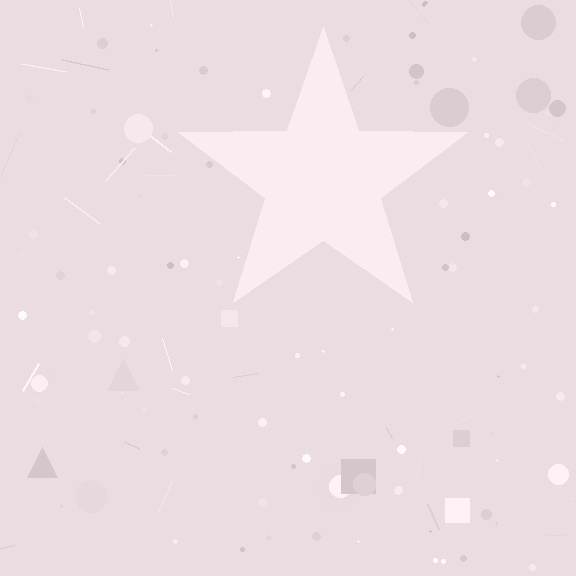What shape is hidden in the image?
A star is hidden in the image.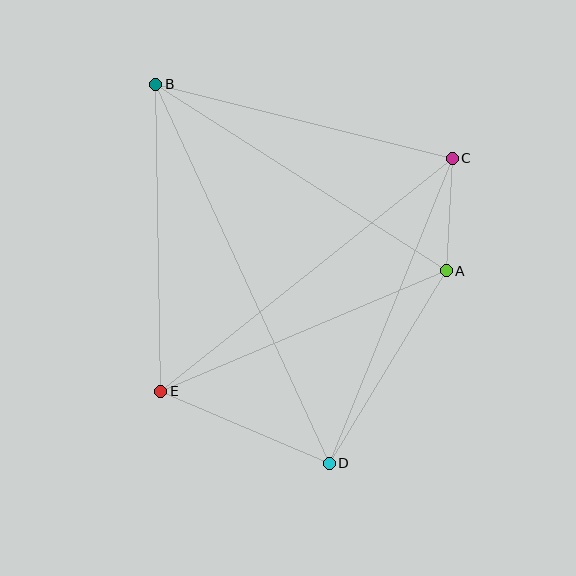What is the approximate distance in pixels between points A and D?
The distance between A and D is approximately 225 pixels.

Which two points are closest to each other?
Points A and C are closest to each other.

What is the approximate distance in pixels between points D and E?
The distance between D and E is approximately 183 pixels.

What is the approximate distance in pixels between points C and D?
The distance between C and D is approximately 329 pixels.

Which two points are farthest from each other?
Points B and D are farthest from each other.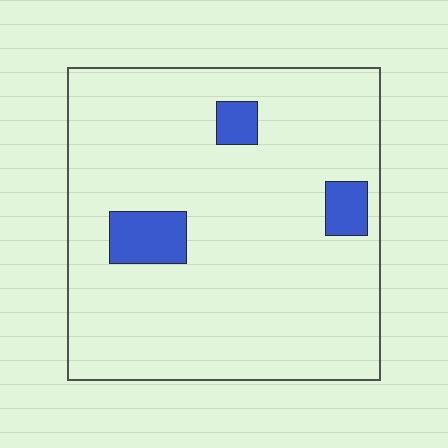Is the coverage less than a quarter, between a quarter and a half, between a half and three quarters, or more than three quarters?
Less than a quarter.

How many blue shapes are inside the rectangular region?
3.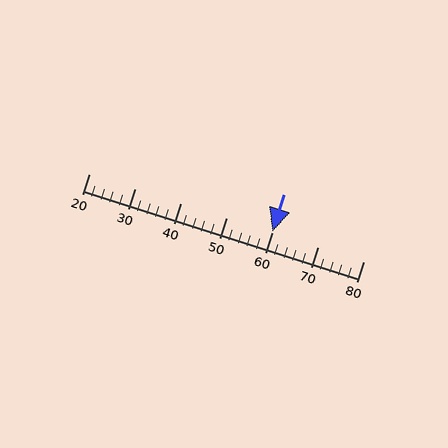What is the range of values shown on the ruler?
The ruler shows values from 20 to 80.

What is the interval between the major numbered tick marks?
The major tick marks are spaced 10 units apart.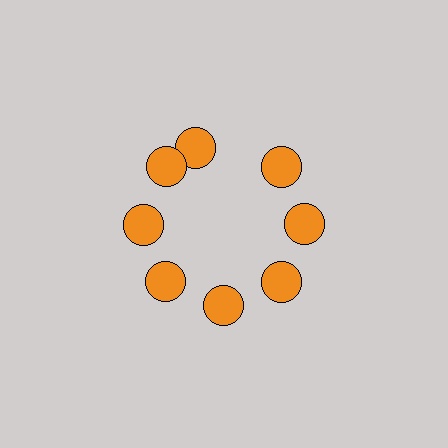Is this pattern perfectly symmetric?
No. The 8 orange circles are arranged in a ring, but one element near the 12 o'clock position is rotated out of alignment along the ring, breaking the 8-fold rotational symmetry.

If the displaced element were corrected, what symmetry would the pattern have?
It would have 8-fold rotational symmetry — the pattern would map onto itself every 45 degrees.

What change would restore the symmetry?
The symmetry would be restored by rotating it back into even spacing with its neighbors so that all 8 circles sit at equal angles and equal distance from the center.